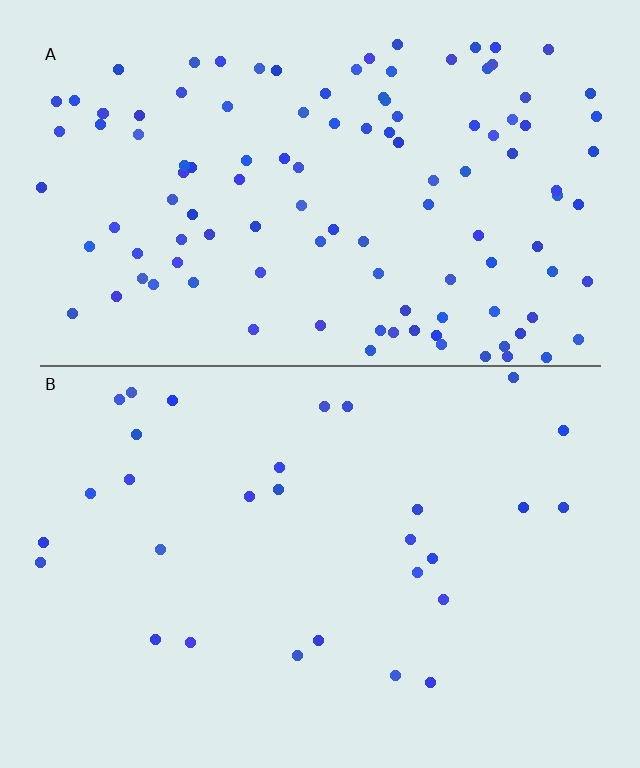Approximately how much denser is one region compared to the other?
Approximately 3.9× — region A over region B.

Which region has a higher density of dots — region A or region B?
A (the top).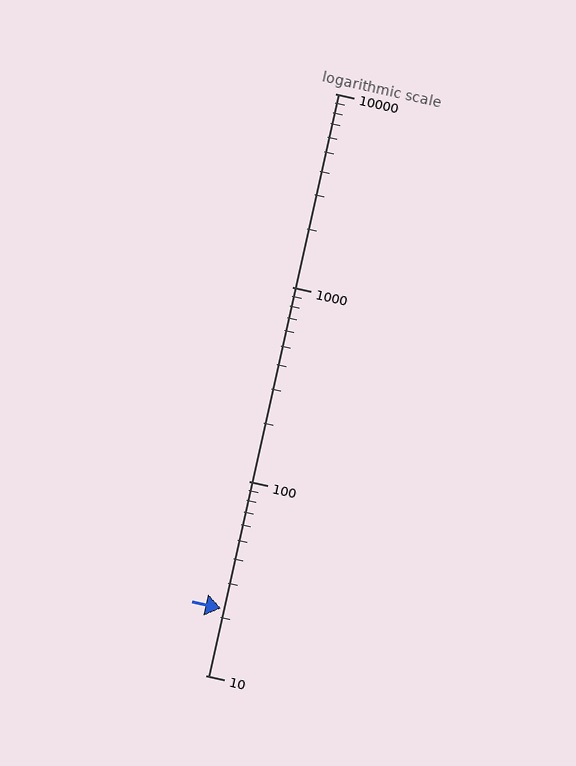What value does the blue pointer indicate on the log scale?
The pointer indicates approximately 22.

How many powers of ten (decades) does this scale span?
The scale spans 3 decades, from 10 to 10000.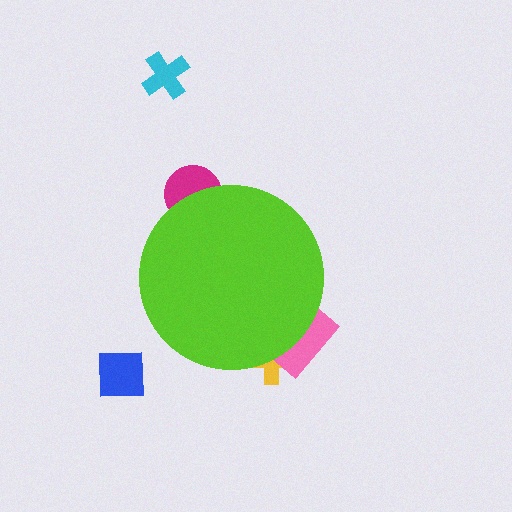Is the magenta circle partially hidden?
Yes, the magenta circle is partially hidden behind the lime circle.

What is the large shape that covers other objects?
A lime circle.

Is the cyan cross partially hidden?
No, the cyan cross is fully visible.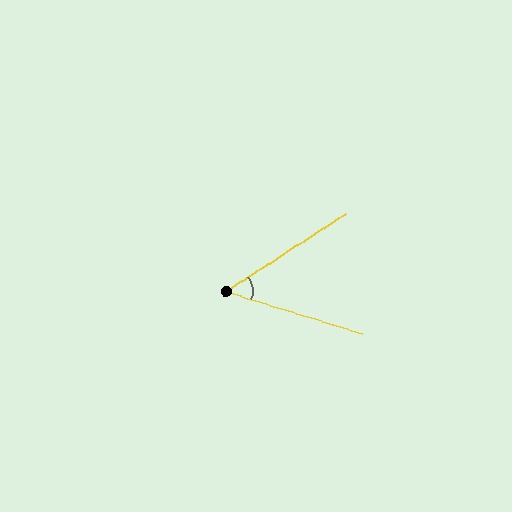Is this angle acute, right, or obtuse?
It is acute.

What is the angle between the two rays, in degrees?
Approximately 50 degrees.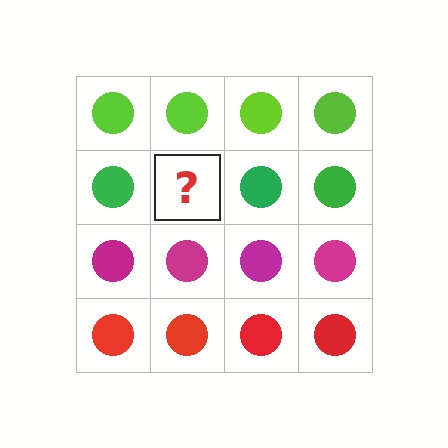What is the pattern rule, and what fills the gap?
The rule is that each row has a consistent color. The gap should be filled with a green circle.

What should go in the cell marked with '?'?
The missing cell should contain a green circle.